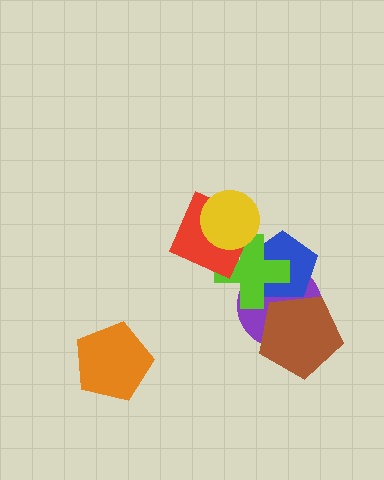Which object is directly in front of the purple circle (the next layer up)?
The blue pentagon is directly in front of the purple circle.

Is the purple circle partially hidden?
Yes, it is partially covered by another shape.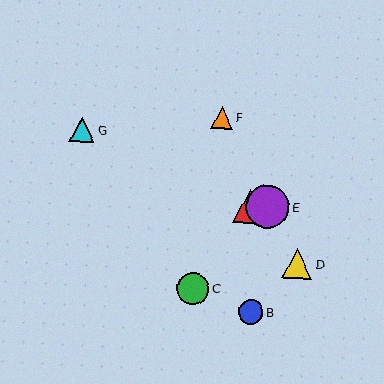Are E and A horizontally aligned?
Yes, both are at y≈207.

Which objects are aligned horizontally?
Objects A, E are aligned horizontally.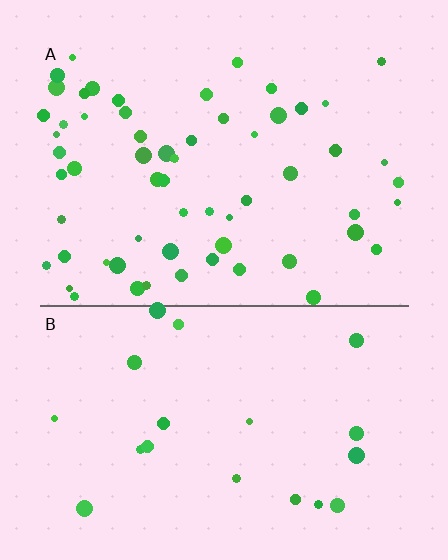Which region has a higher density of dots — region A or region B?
A (the top).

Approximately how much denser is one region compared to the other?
Approximately 3.0× — region A over region B.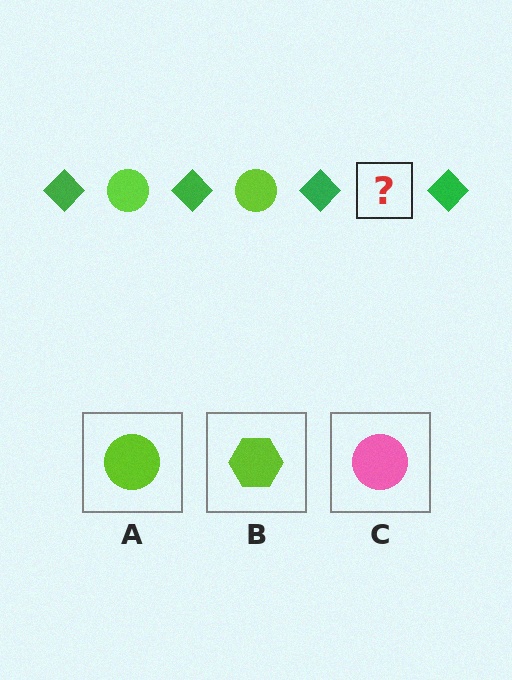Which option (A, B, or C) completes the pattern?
A.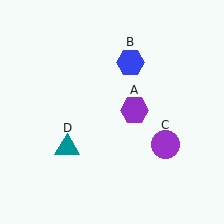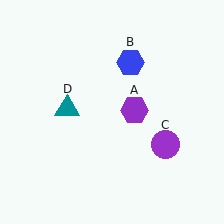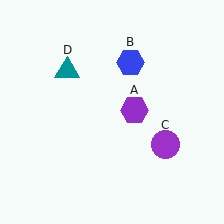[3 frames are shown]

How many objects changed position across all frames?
1 object changed position: teal triangle (object D).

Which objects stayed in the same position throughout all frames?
Purple hexagon (object A) and blue hexagon (object B) and purple circle (object C) remained stationary.